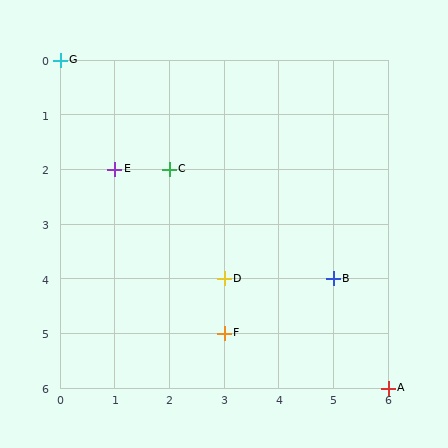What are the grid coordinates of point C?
Point C is at grid coordinates (2, 2).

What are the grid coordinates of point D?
Point D is at grid coordinates (3, 4).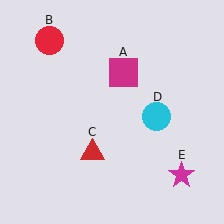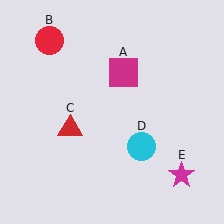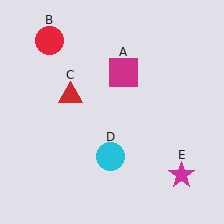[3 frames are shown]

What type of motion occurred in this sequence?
The red triangle (object C), cyan circle (object D) rotated clockwise around the center of the scene.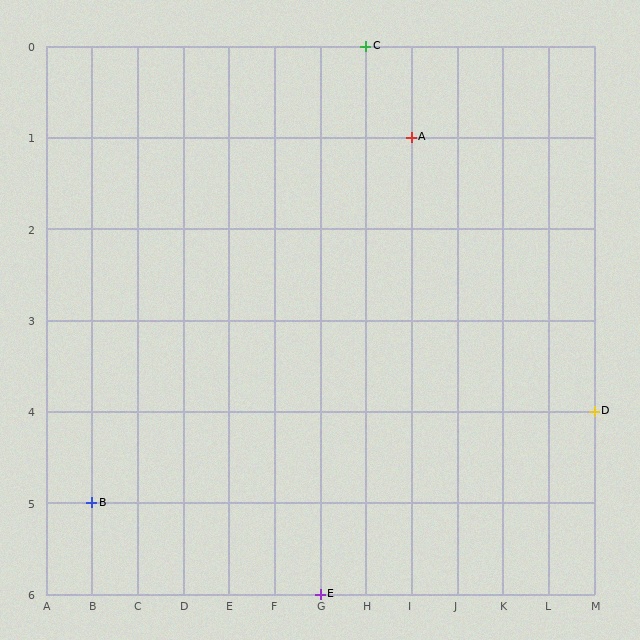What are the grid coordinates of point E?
Point E is at grid coordinates (G, 6).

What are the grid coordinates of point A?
Point A is at grid coordinates (I, 1).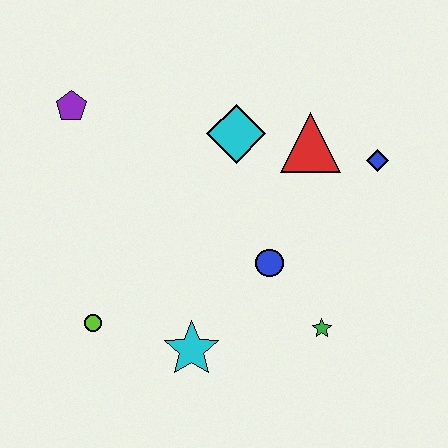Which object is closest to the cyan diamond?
The red triangle is closest to the cyan diamond.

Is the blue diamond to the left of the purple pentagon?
No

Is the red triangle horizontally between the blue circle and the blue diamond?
Yes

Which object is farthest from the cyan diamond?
The lime circle is farthest from the cyan diamond.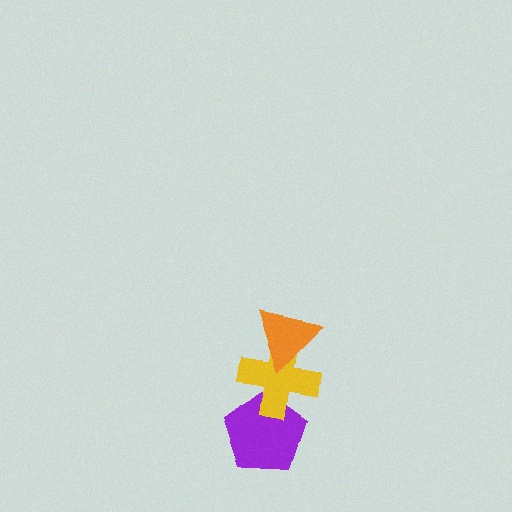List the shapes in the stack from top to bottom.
From top to bottom: the orange triangle, the yellow cross, the purple pentagon.